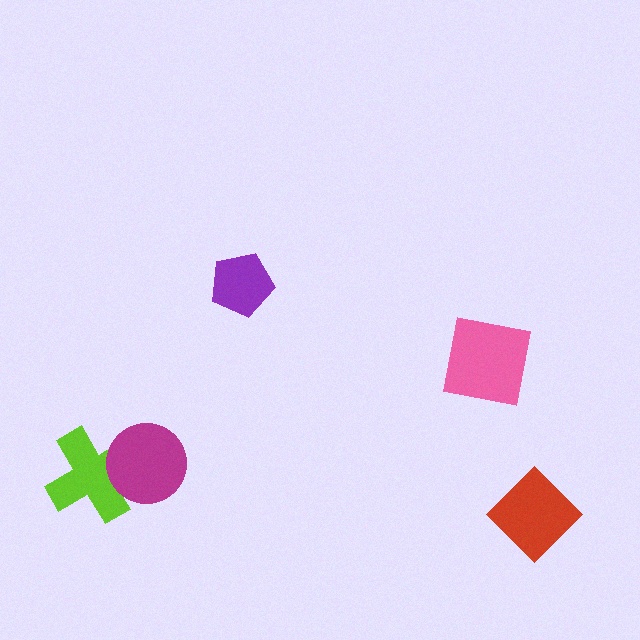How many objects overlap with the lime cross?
1 object overlaps with the lime cross.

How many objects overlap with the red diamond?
0 objects overlap with the red diamond.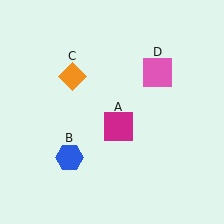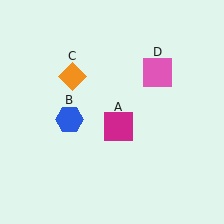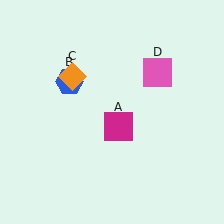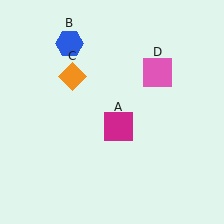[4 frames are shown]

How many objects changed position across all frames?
1 object changed position: blue hexagon (object B).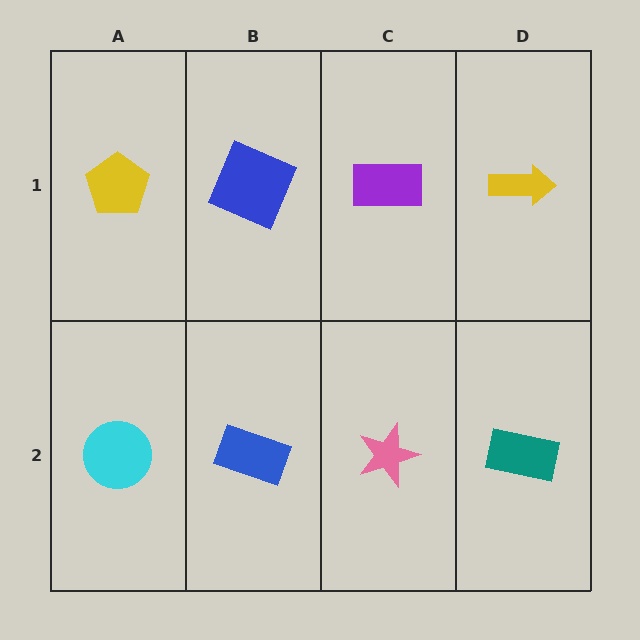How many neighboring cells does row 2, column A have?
2.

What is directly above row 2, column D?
A yellow arrow.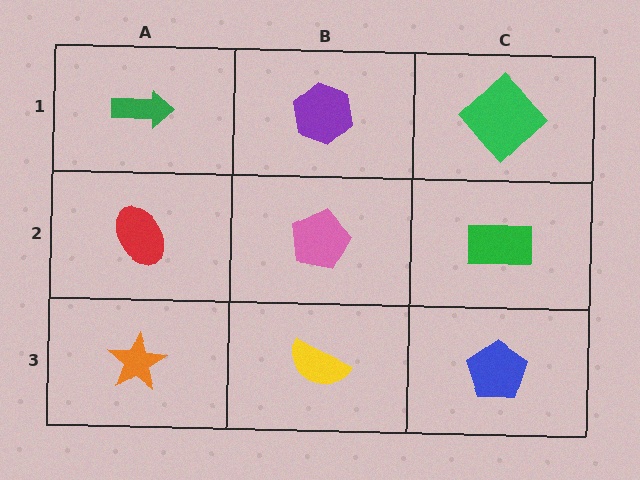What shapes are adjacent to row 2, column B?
A purple hexagon (row 1, column B), a yellow semicircle (row 3, column B), a red ellipse (row 2, column A), a green rectangle (row 2, column C).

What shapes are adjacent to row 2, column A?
A green arrow (row 1, column A), an orange star (row 3, column A), a pink pentagon (row 2, column B).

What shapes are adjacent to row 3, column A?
A red ellipse (row 2, column A), a yellow semicircle (row 3, column B).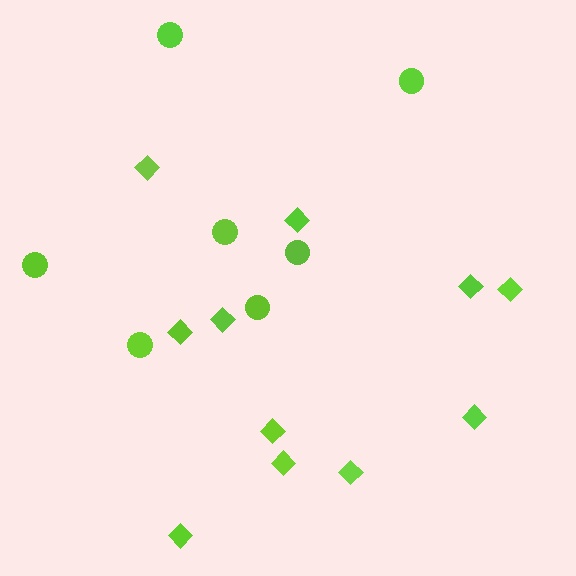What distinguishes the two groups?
There are 2 groups: one group of diamonds (11) and one group of circles (7).